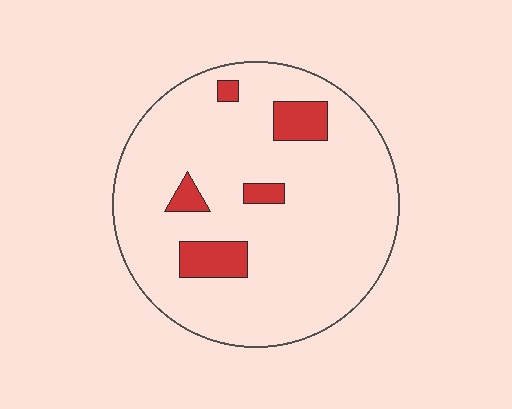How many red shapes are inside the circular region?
5.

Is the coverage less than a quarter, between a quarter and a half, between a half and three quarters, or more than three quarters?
Less than a quarter.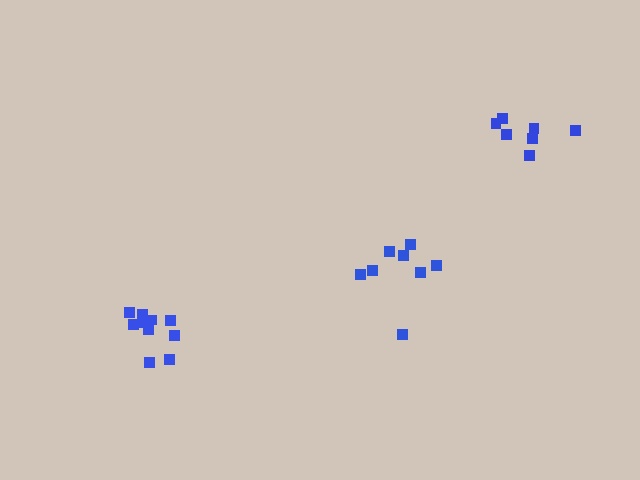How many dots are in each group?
Group 1: 8 dots, Group 2: 10 dots, Group 3: 7 dots (25 total).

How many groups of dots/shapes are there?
There are 3 groups.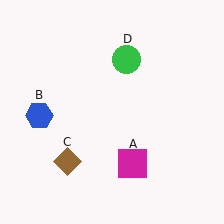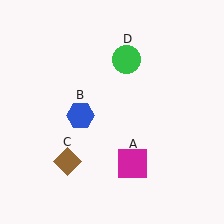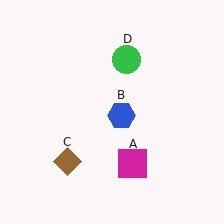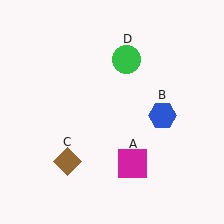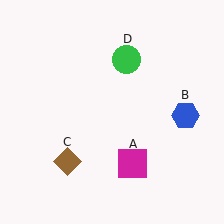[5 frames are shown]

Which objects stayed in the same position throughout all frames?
Magenta square (object A) and brown diamond (object C) and green circle (object D) remained stationary.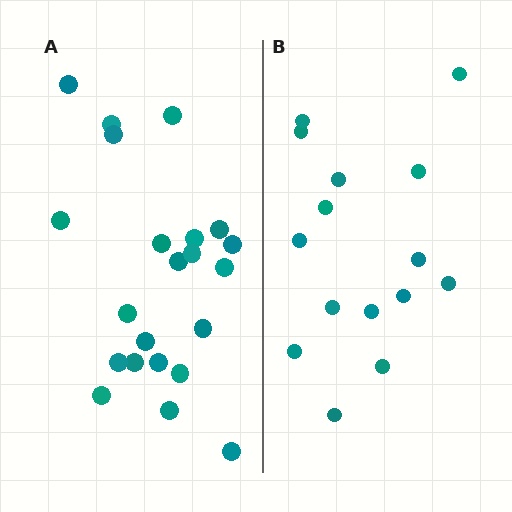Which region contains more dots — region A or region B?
Region A (the left region) has more dots.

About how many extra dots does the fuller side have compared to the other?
Region A has roughly 8 or so more dots than region B.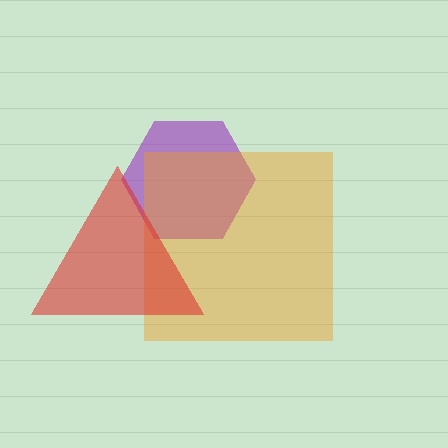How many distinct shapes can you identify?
There are 3 distinct shapes: a purple hexagon, an orange square, a red triangle.